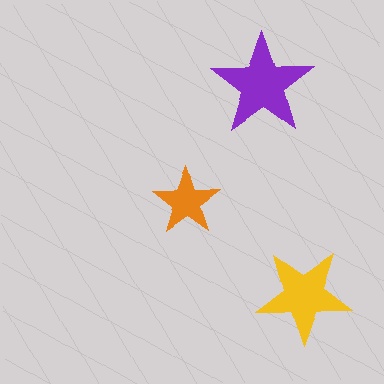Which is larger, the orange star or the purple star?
The purple one.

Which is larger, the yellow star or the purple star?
The purple one.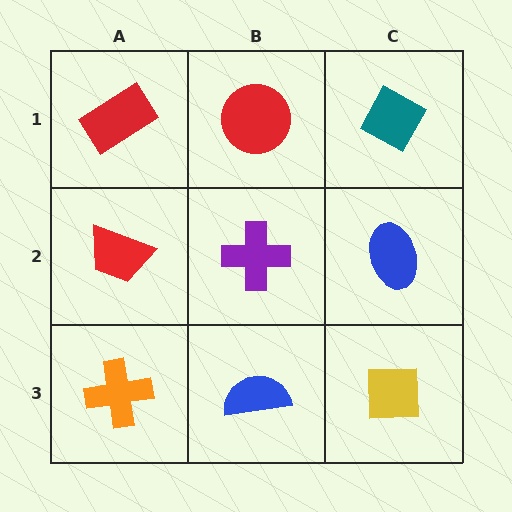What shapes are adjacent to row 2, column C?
A teal diamond (row 1, column C), a yellow square (row 3, column C), a purple cross (row 2, column B).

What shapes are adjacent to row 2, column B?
A red circle (row 1, column B), a blue semicircle (row 3, column B), a red trapezoid (row 2, column A), a blue ellipse (row 2, column C).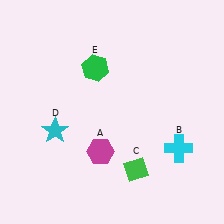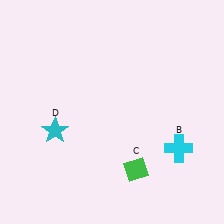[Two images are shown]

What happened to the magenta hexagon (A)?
The magenta hexagon (A) was removed in Image 2. It was in the bottom-left area of Image 1.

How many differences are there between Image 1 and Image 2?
There are 2 differences between the two images.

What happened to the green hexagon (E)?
The green hexagon (E) was removed in Image 2. It was in the top-left area of Image 1.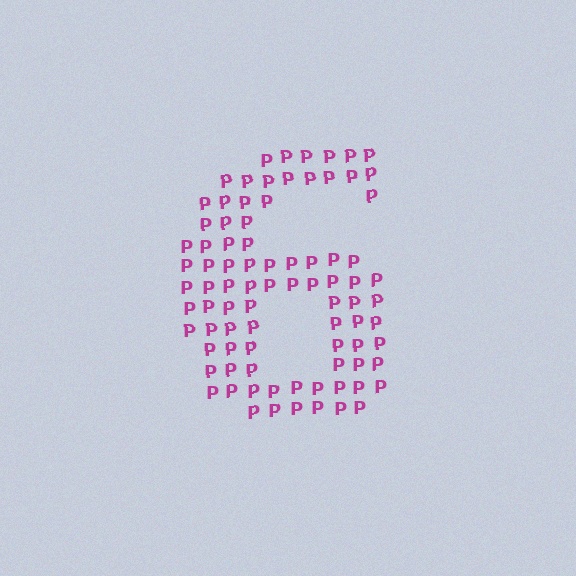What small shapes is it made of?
It is made of small letter P's.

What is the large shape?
The large shape is the digit 6.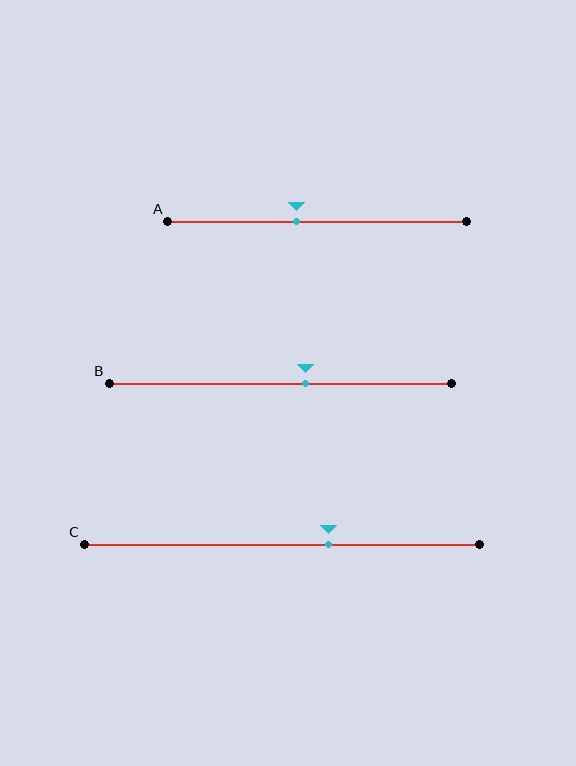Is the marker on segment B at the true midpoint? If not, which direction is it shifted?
No, the marker on segment B is shifted to the right by about 7% of the segment length.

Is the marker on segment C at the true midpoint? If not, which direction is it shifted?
No, the marker on segment C is shifted to the right by about 12% of the segment length.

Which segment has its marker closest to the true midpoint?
Segment A has its marker closest to the true midpoint.